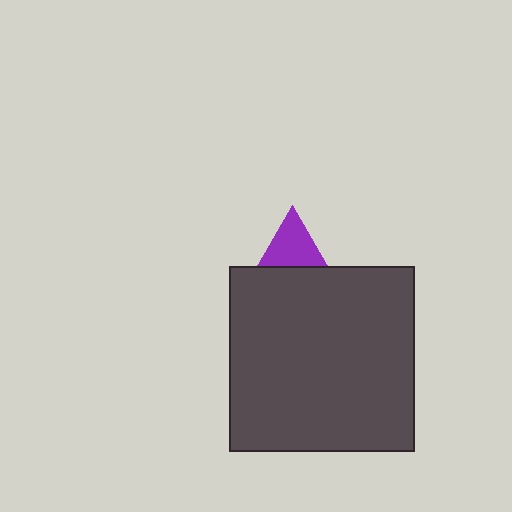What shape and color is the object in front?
The object in front is a dark gray square.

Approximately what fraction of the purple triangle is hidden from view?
Roughly 57% of the purple triangle is hidden behind the dark gray square.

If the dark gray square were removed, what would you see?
You would see the complete purple triangle.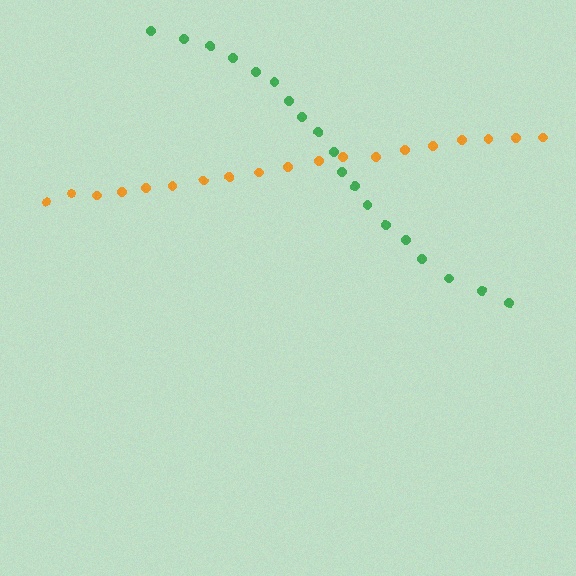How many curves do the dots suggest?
There are 2 distinct paths.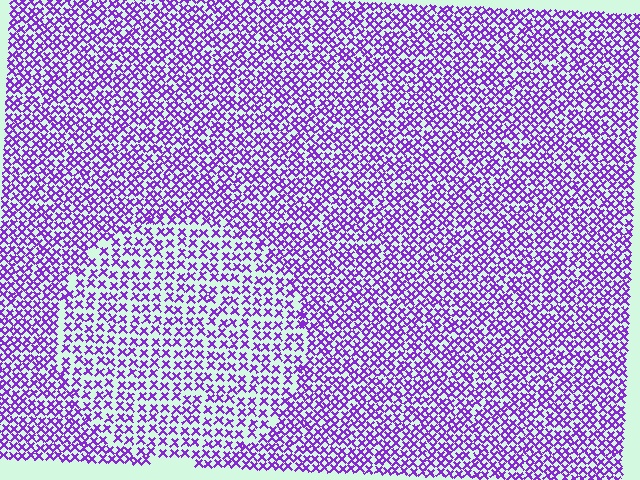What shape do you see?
I see a circle.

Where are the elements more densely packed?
The elements are more densely packed outside the circle boundary.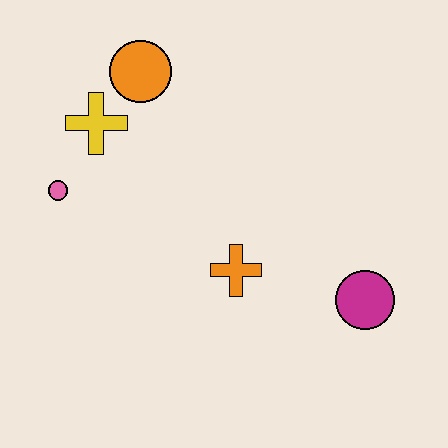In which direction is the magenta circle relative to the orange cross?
The magenta circle is to the right of the orange cross.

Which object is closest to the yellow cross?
The orange circle is closest to the yellow cross.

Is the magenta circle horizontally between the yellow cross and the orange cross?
No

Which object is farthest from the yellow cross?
The magenta circle is farthest from the yellow cross.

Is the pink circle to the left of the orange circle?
Yes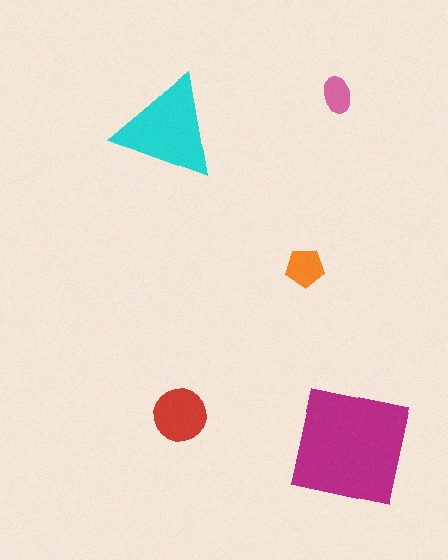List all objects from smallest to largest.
The pink ellipse, the orange pentagon, the red circle, the cyan triangle, the magenta square.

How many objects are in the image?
There are 5 objects in the image.